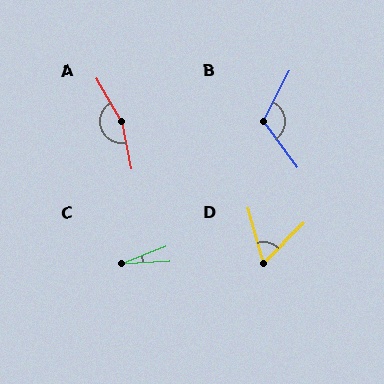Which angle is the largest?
A, at approximately 162 degrees.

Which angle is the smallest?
C, at approximately 18 degrees.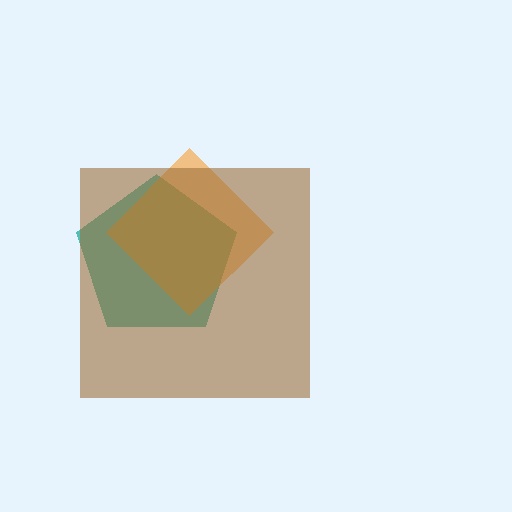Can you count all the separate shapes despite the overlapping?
Yes, there are 3 separate shapes.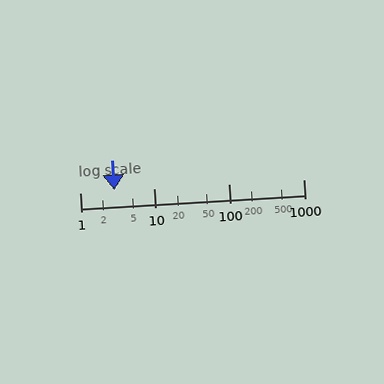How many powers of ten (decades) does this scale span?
The scale spans 3 decades, from 1 to 1000.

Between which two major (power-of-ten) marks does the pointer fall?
The pointer is between 1 and 10.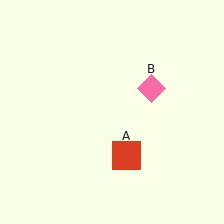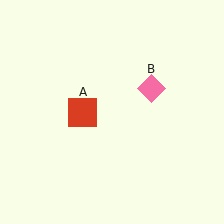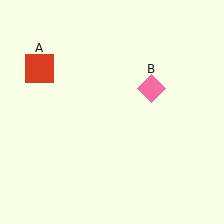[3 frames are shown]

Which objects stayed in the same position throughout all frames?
Pink diamond (object B) remained stationary.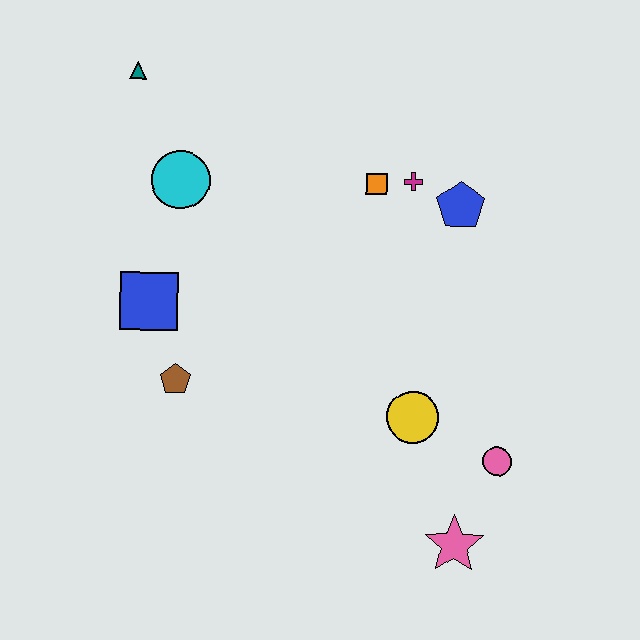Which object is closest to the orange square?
The magenta cross is closest to the orange square.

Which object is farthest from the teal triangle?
The pink star is farthest from the teal triangle.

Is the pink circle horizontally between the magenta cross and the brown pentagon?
No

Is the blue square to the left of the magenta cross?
Yes